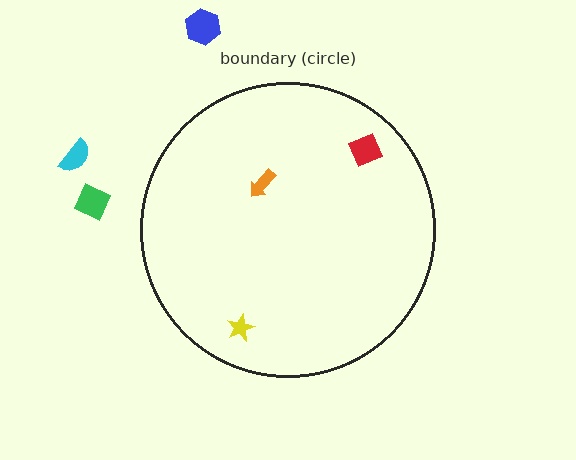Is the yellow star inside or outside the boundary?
Inside.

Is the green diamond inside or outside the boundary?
Outside.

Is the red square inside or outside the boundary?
Inside.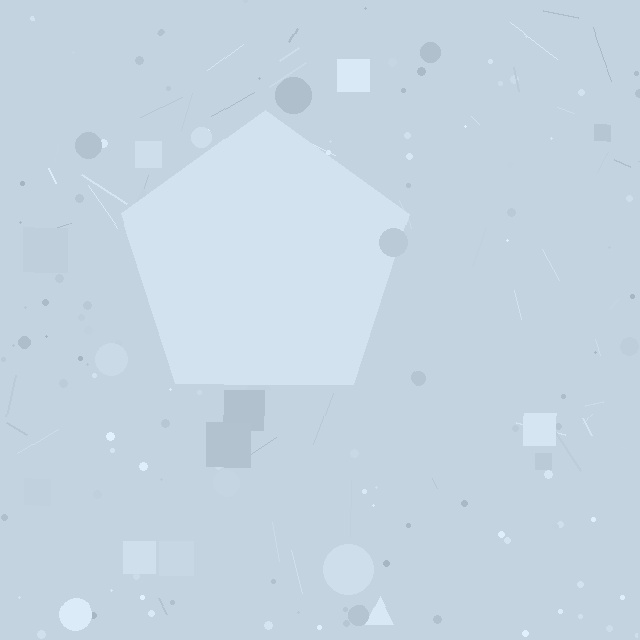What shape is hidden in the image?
A pentagon is hidden in the image.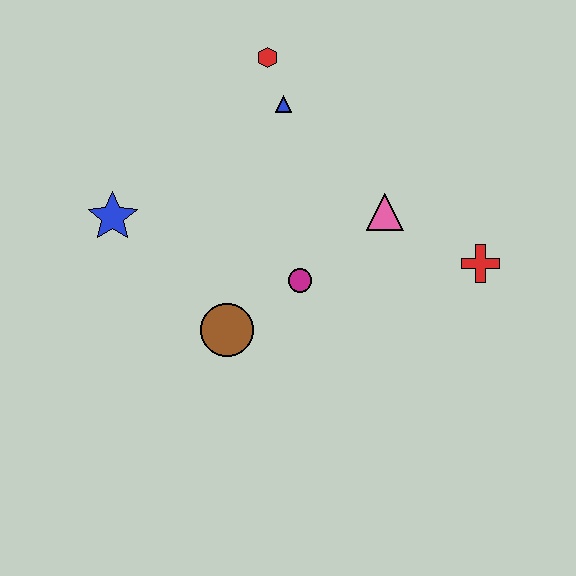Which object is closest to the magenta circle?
The brown circle is closest to the magenta circle.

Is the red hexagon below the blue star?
No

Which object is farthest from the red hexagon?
The red cross is farthest from the red hexagon.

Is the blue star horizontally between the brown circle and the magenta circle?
No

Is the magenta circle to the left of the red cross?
Yes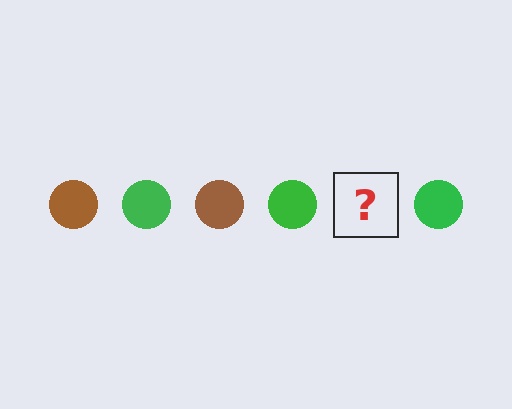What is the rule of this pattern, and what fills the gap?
The rule is that the pattern cycles through brown, green circles. The gap should be filled with a brown circle.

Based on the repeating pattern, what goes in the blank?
The blank should be a brown circle.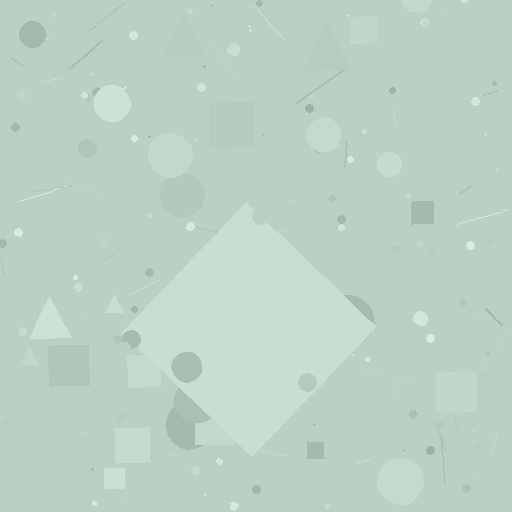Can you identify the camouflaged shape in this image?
The camouflaged shape is a diamond.